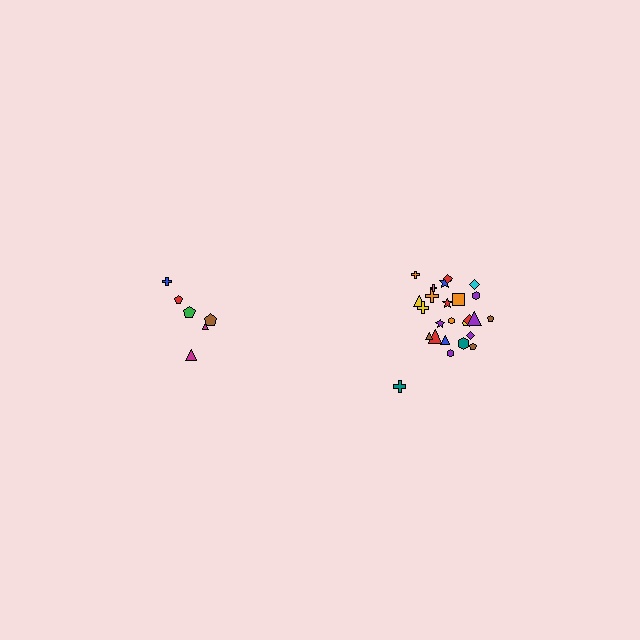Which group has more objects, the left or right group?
The right group.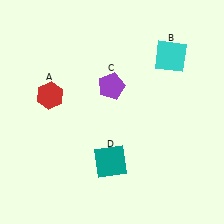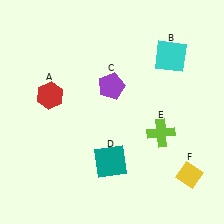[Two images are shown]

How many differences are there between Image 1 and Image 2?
There are 2 differences between the two images.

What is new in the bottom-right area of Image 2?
A yellow diamond (F) was added in the bottom-right area of Image 2.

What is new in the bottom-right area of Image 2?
A lime cross (E) was added in the bottom-right area of Image 2.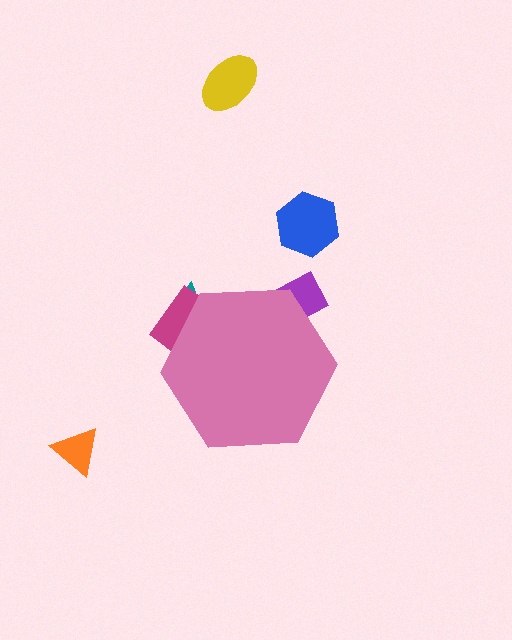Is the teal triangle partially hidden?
Yes, the teal triangle is partially hidden behind the pink hexagon.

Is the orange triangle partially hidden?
No, the orange triangle is fully visible.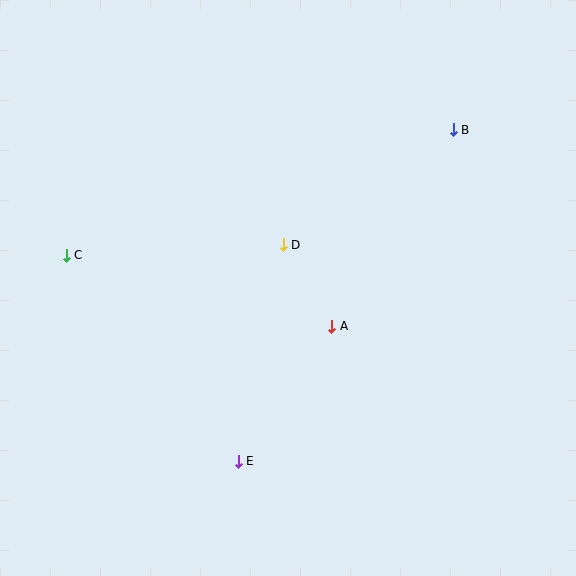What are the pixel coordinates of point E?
Point E is at (238, 461).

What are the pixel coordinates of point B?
Point B is at (453, 130).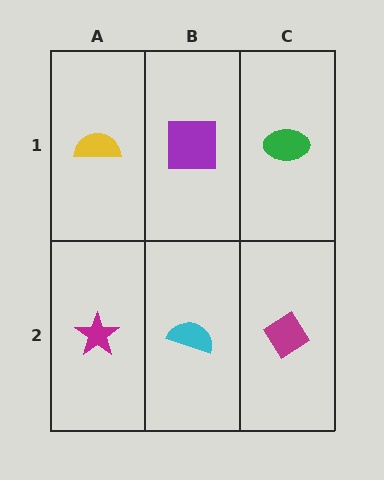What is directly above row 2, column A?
A yellow semicircle.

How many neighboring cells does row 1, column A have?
2.